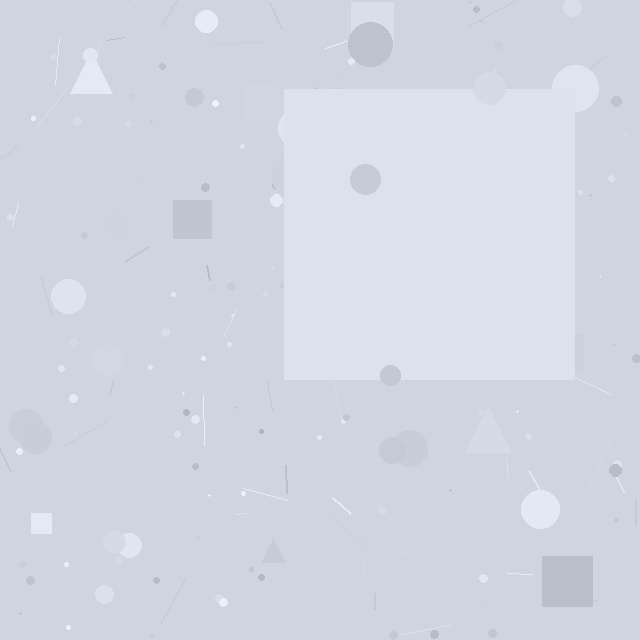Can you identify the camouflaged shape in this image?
The camouflaged shape is a square.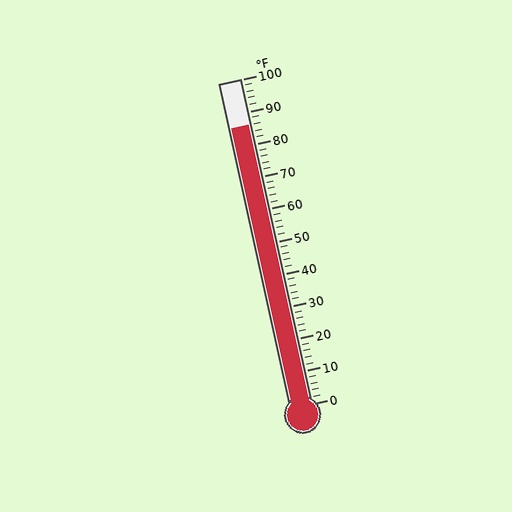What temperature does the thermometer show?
The thermometer shows approximately 86°F.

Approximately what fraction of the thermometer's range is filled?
The thermometer is filled to approximately 85% of its range.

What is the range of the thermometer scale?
The thermometer scale ranges from 0°F to 100°F.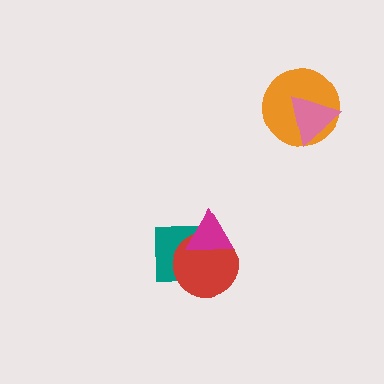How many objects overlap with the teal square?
2 objects overlap with the teal square.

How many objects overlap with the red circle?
2 objects overlap with the red circle.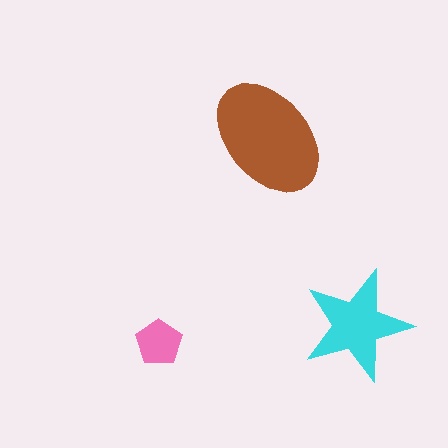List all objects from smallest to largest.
The pink pentagon, the cyan star, the brown ellipse.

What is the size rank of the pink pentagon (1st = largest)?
3rd.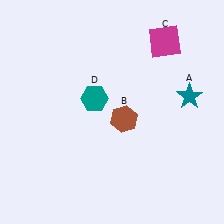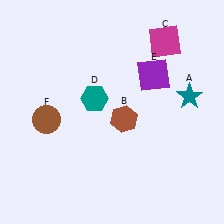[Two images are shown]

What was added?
A purple square (E), a brown circle (F) were added in Image 2.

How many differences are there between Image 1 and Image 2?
There are 2 differences between the two images.